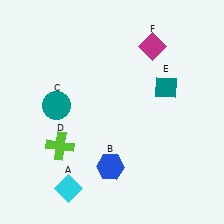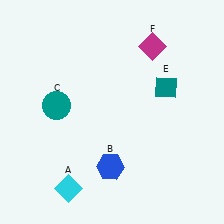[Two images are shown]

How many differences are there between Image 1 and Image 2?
There is 1 difference between the two images.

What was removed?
The lime cross (D) was removed in Image 2.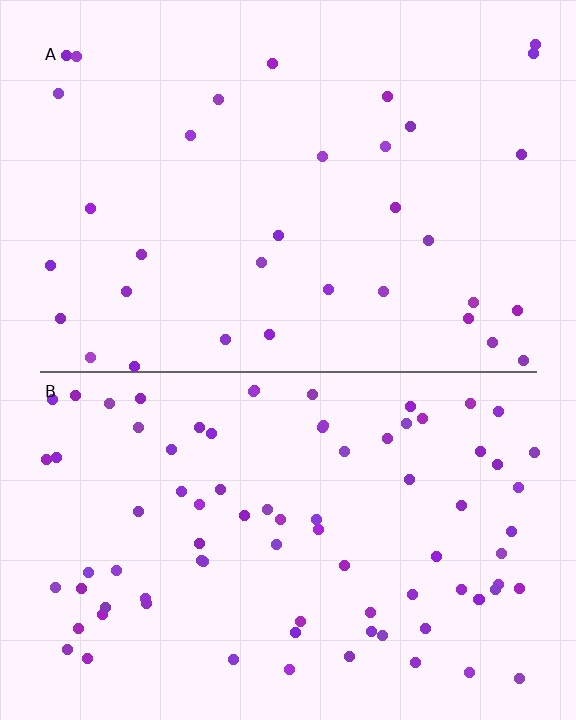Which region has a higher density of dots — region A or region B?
B (the bottom).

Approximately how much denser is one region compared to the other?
Approximately 2.4× — region B over region A.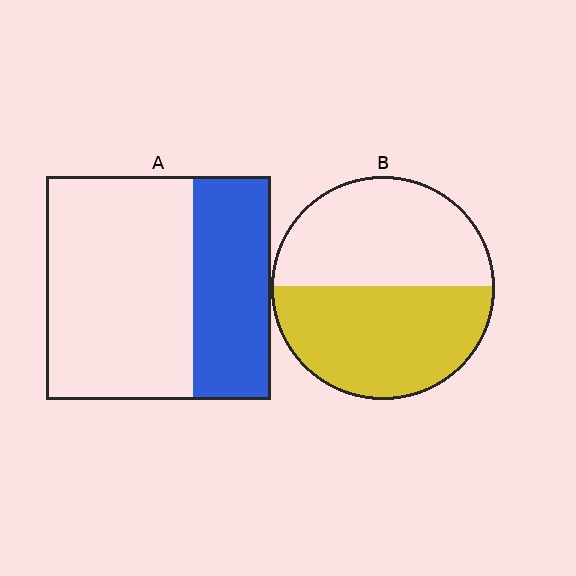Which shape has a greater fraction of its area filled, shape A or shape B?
Shape B.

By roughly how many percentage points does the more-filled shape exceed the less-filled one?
By roughly 15 percentage points (B over A).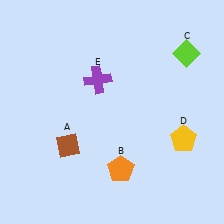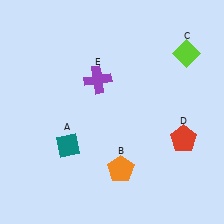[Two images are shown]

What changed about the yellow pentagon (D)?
In Image 1, D is yellow. In Image 2, it changed to red.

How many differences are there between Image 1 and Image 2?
There are 2 differences between the two images.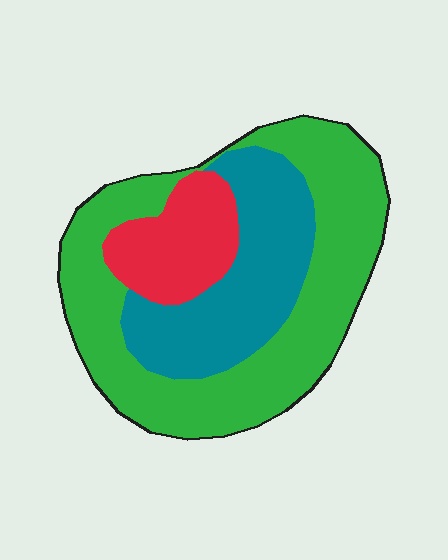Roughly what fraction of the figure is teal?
Teal covers about 30% of the figure.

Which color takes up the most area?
Green, at roughly 55%.